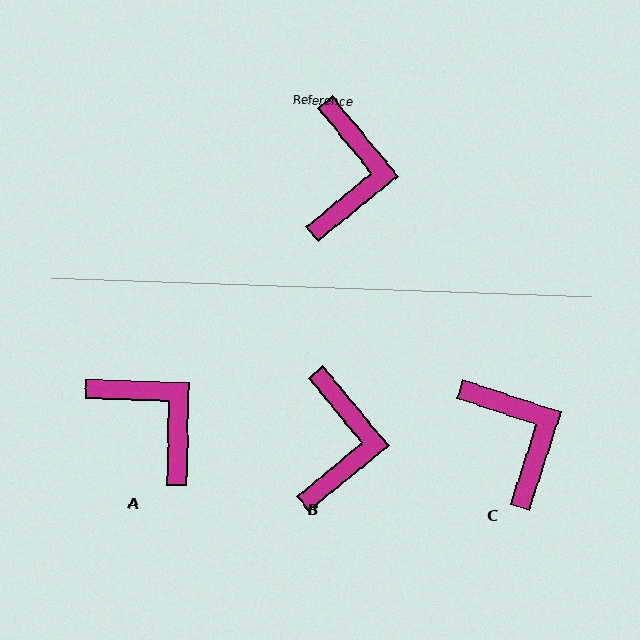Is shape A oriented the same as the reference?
No, it is off by about 49 degrees.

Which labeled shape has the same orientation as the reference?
B.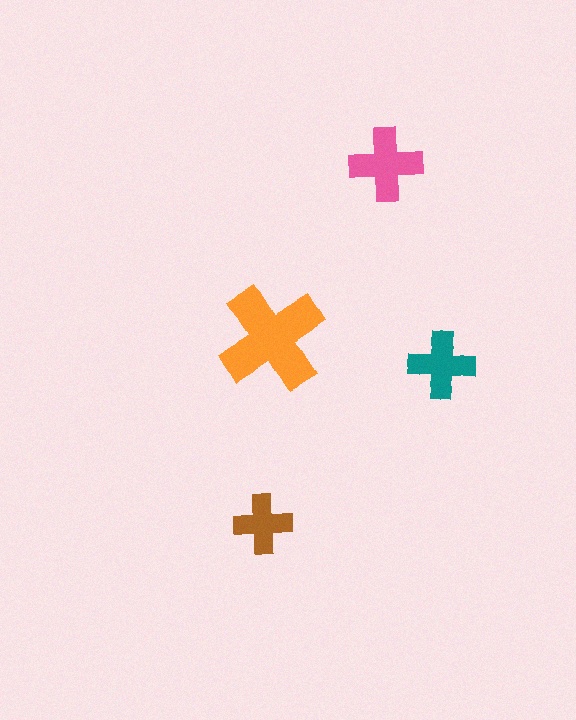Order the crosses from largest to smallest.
the orange one, the pink one, the teal one, the brown one.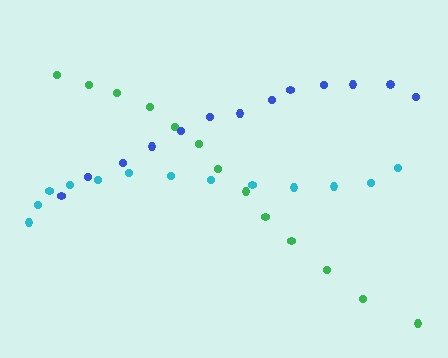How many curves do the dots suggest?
There are 3 distinct paths.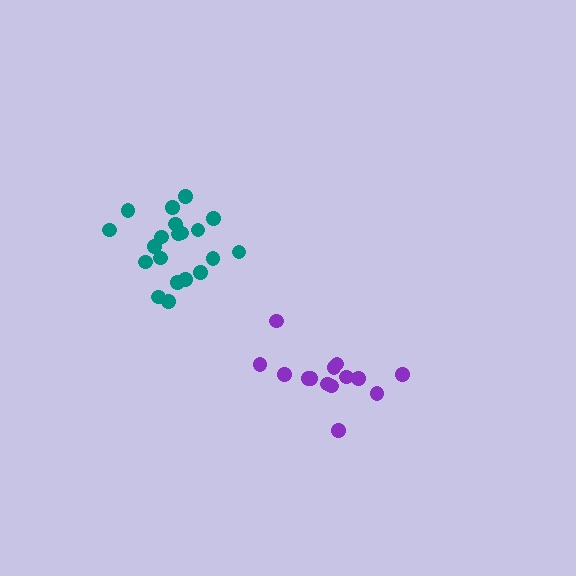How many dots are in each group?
Group 1: 14 dots, Group 2: 20 dots (34 total).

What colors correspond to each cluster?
The clusters are colored: purple, teal.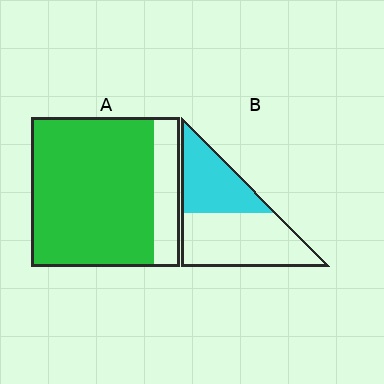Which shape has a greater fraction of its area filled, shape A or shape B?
Shape A.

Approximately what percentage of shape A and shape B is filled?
A is approximately 85% and B is approximately 40%.